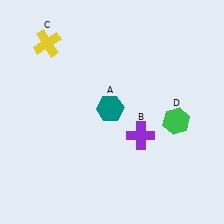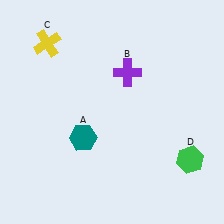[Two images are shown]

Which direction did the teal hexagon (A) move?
The teal hexagon (A) moved down.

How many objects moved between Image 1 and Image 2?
3 objects moved between the two images.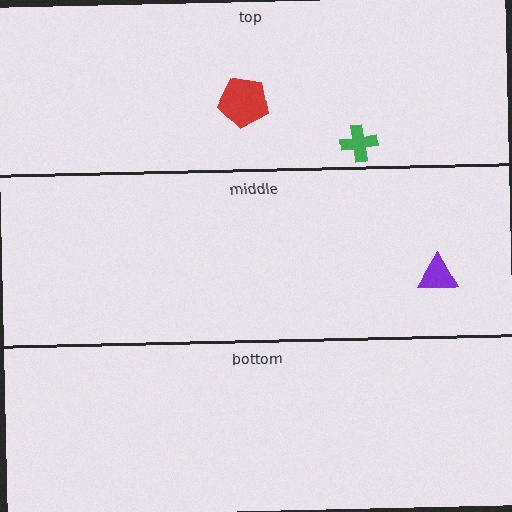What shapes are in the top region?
The red pentagon, the green cross.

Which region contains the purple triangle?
The middle region.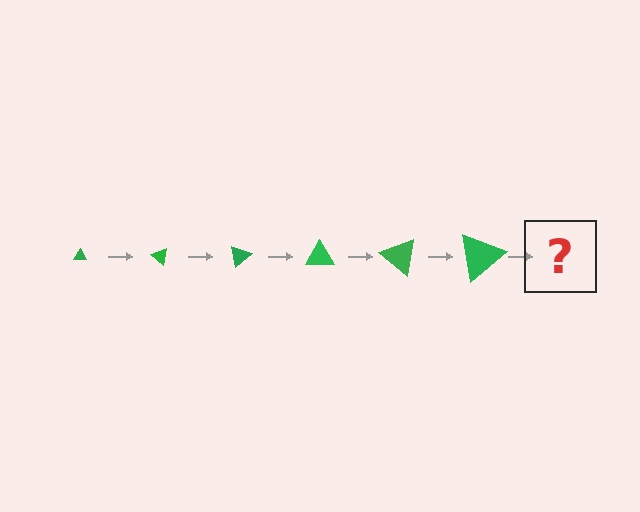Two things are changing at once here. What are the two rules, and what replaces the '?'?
The two rules are that the triangle grows larger each step and it rotates 40 degrees each step. The '?' should be a triangle, larger than the previous one and rotated 240 degrees from the start.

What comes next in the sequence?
The next element should be a triangle, larger than the previous one and rotated 240 degrees from the start.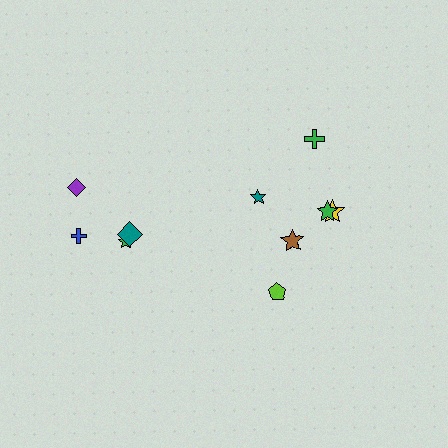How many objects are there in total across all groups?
There are 10 objects.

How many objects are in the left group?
There are 4 objects.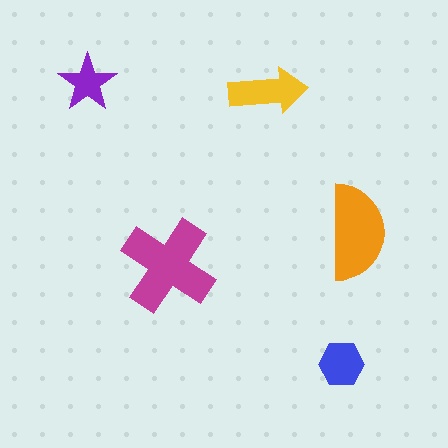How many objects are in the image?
There are 5 objects in the image.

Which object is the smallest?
The purple star.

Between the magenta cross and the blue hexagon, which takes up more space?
The magenta cross.